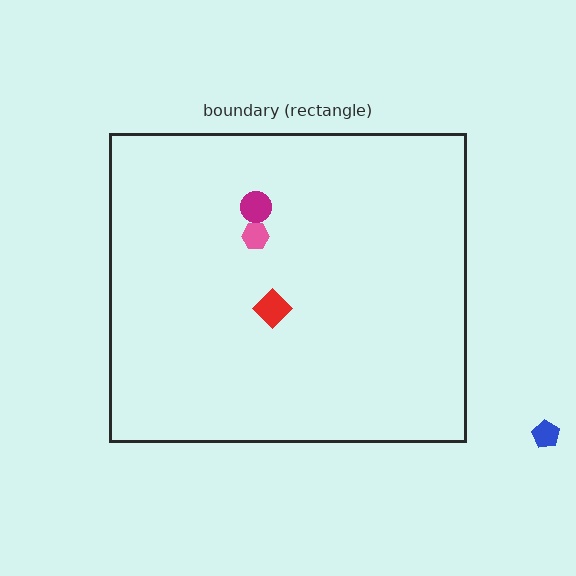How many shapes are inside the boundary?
3 inside, 1 outside.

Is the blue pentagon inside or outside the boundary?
Outside.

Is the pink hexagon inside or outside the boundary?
Inside.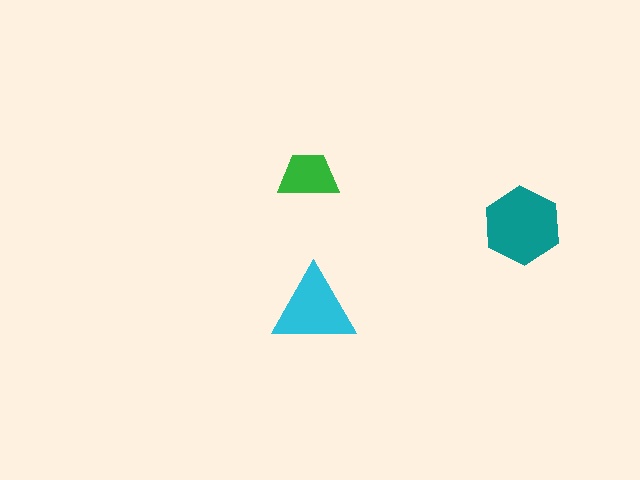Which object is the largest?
The teal hexagon.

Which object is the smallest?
The green trapezoid.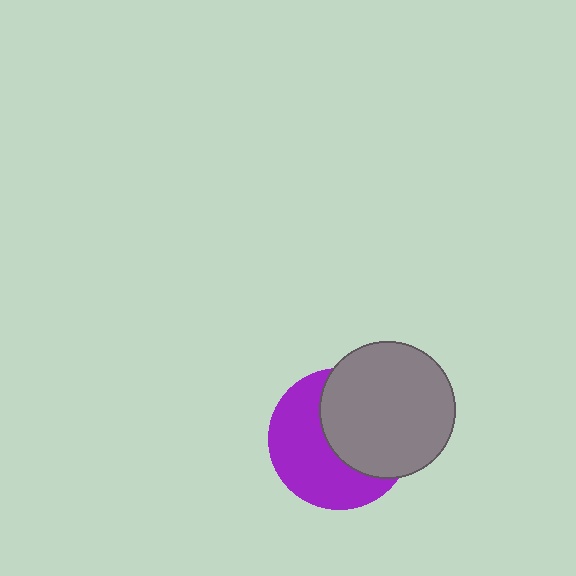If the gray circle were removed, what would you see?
You would see the complete purple circle.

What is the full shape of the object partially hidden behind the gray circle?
The partially hidden object is a purple circle.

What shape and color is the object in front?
The object in front is a gray circle.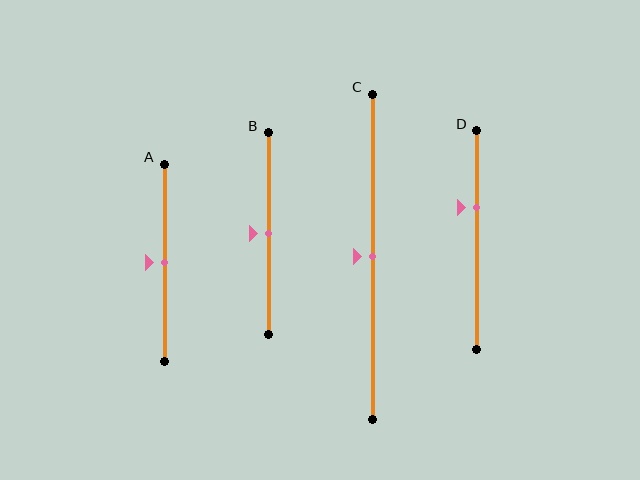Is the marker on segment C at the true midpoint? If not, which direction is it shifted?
Yes, the marker on segment C is at the true midpoint.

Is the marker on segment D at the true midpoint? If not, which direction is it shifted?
No, the marker on segment D is shifted upward by about 15% of the segment length.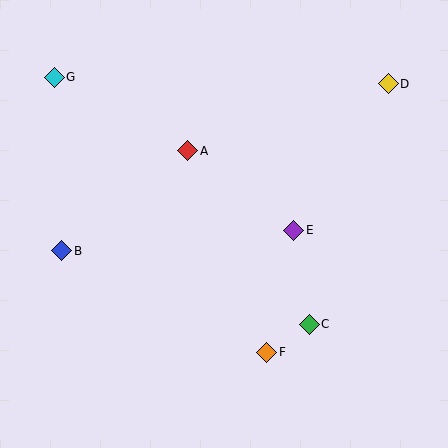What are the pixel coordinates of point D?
Point D is at (388, 84).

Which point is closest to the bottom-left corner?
Point B is closest to the bottom-left corner.